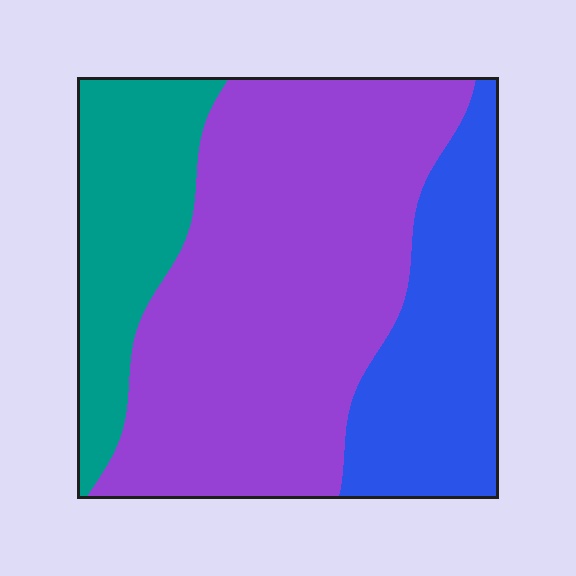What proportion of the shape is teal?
Teal covers 20% of the shape.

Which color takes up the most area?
Purple, at roughly 55%.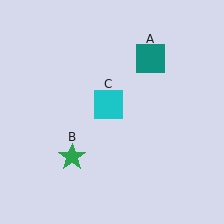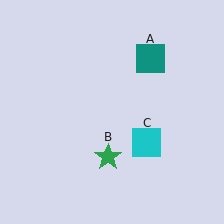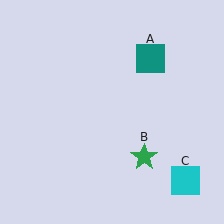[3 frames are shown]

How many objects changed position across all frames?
2 objects changed position: green star (object B), cyan square (object C).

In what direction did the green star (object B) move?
The green star (object B) moved right.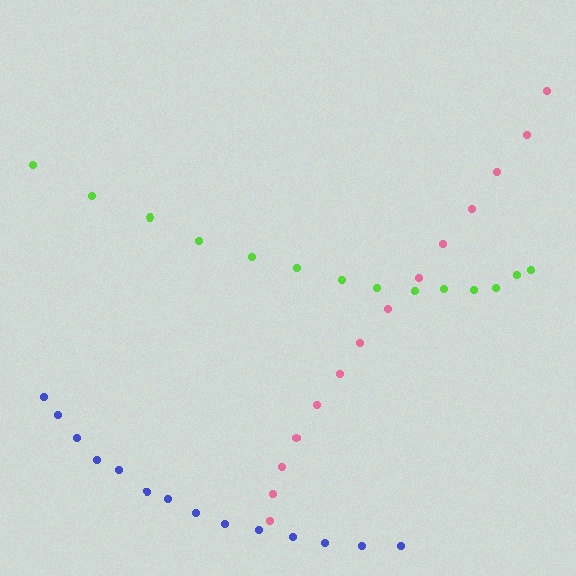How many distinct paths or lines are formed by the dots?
There are 3 distinct paths.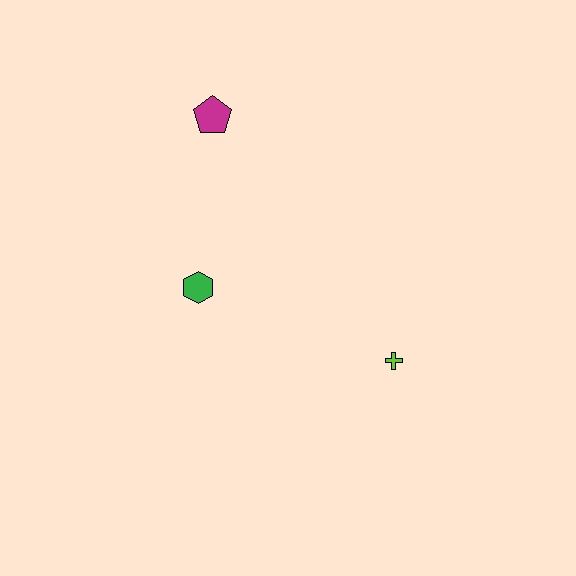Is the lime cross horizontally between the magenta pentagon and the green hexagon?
No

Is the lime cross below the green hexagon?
Yes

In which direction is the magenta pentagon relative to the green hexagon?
The magenta pentagon is above the green hexagon.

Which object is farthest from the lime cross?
The magenta pentagon is farthest from the lime cross.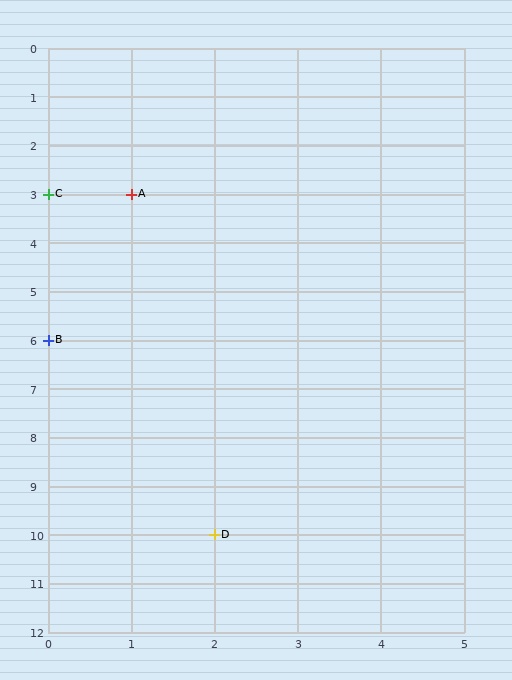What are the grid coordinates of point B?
Point B is at grid coordinates (0, 6).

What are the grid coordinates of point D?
Point D is at grid coordinates (2, 10).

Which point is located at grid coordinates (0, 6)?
Point B is at (0, 6).